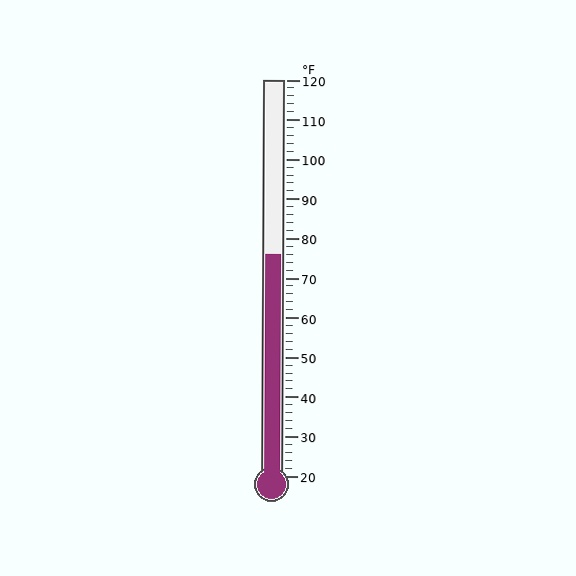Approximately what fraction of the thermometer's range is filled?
The thermometer is filled to approximately 55% of its range.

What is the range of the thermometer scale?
The thermometer scale ranges from 20°F to 120°F.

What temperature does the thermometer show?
The thermometer shows approximately 76°F.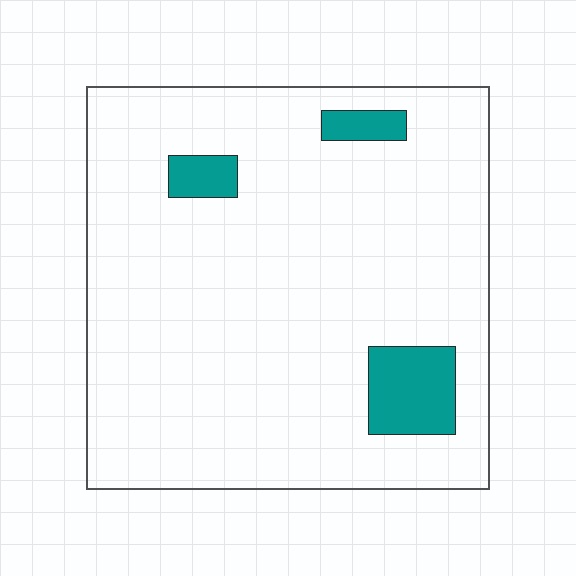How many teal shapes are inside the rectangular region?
3.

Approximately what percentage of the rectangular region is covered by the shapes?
Approximately 10%.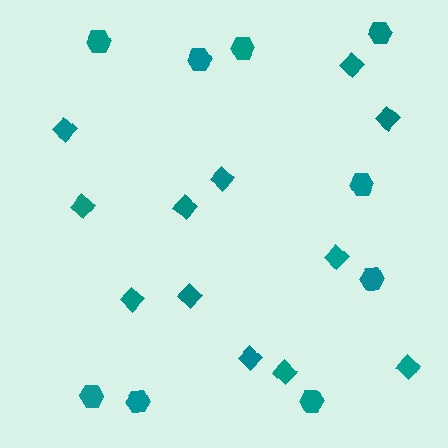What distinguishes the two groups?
There are 2 groups: one group of diamonds (12) and one group of hexagons (9).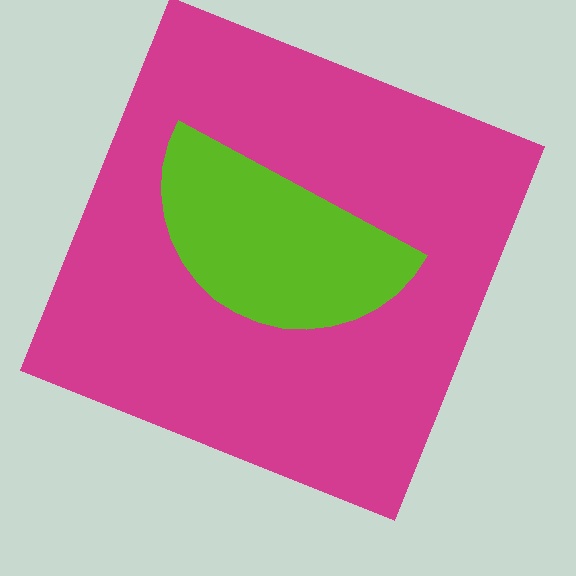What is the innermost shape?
The lime semicircle.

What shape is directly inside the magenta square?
The lime semicircle.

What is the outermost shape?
The magenta square.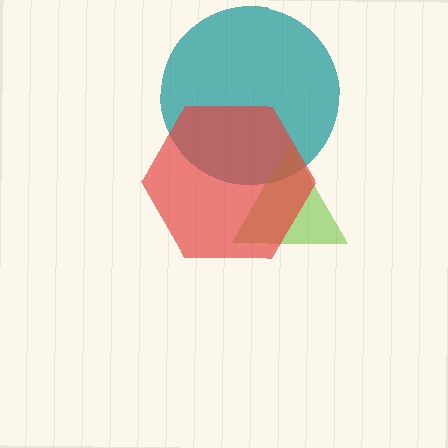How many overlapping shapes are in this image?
There are 3 overlapping shapes in the image.